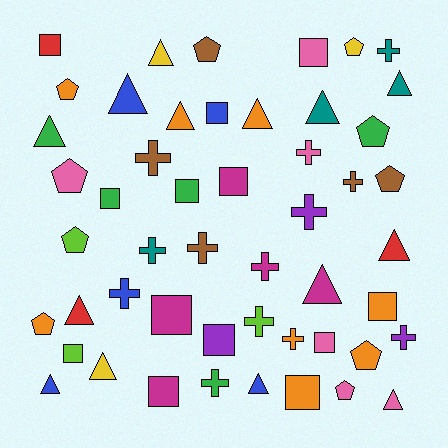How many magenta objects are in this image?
There are 5 magenta objects.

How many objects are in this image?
There are 50 objects.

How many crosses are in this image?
There are 13 crosses.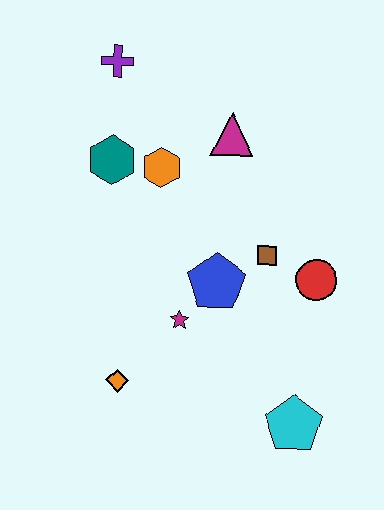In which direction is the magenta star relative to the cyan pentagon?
The magenta star is to the left of the cyan pentagon.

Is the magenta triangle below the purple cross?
Yes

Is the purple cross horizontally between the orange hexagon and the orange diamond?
No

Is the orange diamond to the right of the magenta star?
No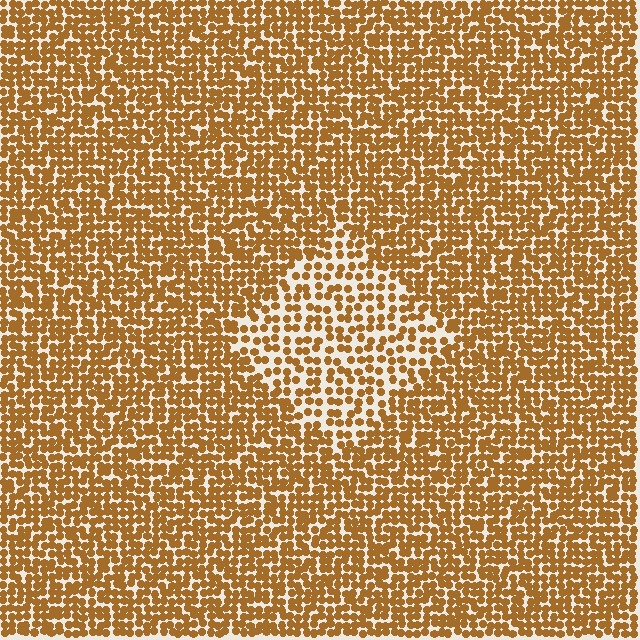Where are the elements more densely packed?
The elements are more densely packed outside the diamond boundary.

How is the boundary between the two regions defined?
The boundary is defined by a change in element density (approximately 1.7x ratio). All elements are the same color, size, and shape.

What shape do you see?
I see a diamond.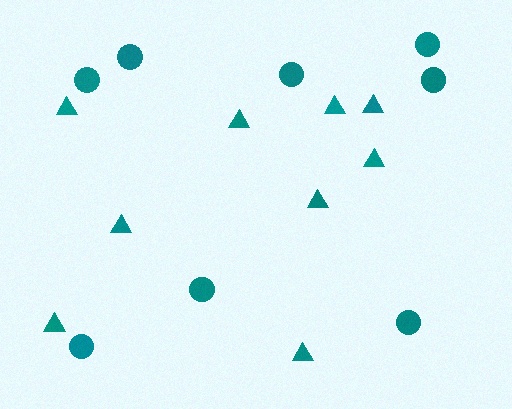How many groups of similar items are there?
There are 2 groups: one group of circles (8) and one group of triangles (9).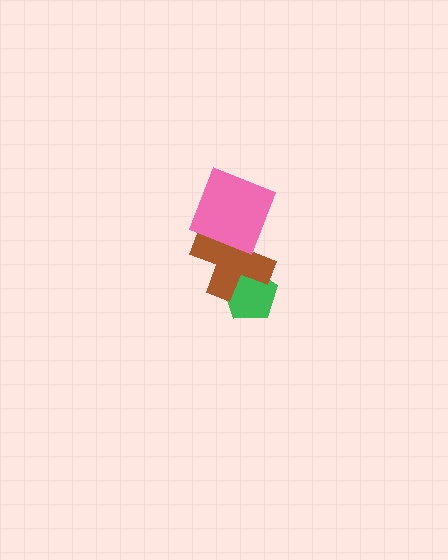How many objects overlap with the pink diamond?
1 object overlaps with the pink diamond.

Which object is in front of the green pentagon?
The brown cross is in front of the green pentagon.